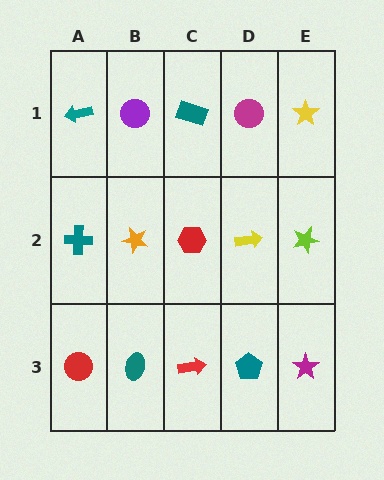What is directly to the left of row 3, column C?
A teal ellipse.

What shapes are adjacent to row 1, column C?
A red hexagon (row 2, column C), a purple circle (row 1, column B), a magenta circle (row 1, column D).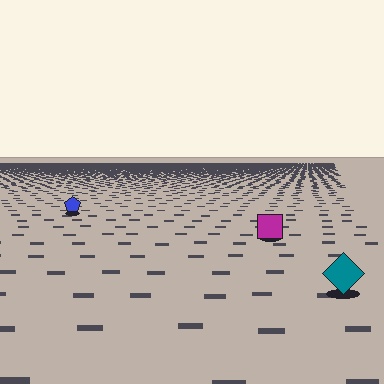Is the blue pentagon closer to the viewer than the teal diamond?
No. The teal diamond is closer — you can tell from the texture gradient: the ground texture is coarser near it.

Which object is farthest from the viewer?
The blue pentagon is farthest from the viewer. It appears smaller and the ground texture around it is denser.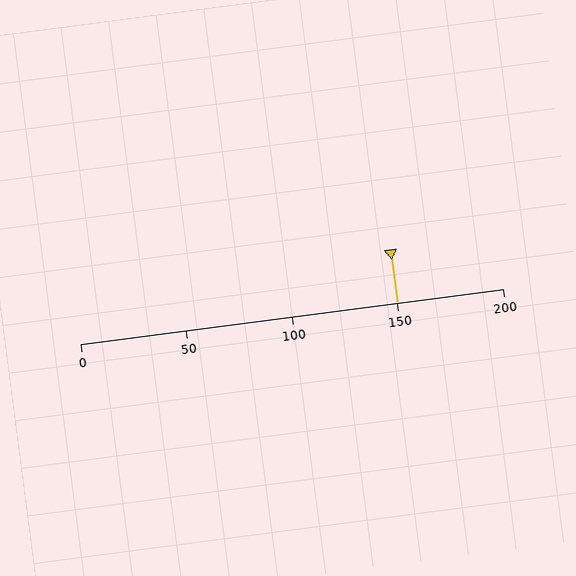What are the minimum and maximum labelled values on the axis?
The axis runs from 0 to 200.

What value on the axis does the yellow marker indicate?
The marker indicates approximately 150.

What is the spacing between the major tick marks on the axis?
The major ticks are spaced 50 apart.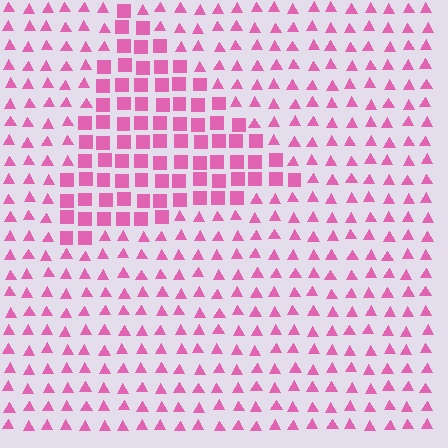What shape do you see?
I see a triangle.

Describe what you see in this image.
The image is filled with small pink elements arranged in a uniform grid. A triangle-shaped region contains squares, while the surrounding area contains triangles. The boundary is defined purely by the change in element shape.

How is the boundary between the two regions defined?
The boundary is defined by a change in element shape: squares inside vs. triangles outside. All elements share the same color and spacing.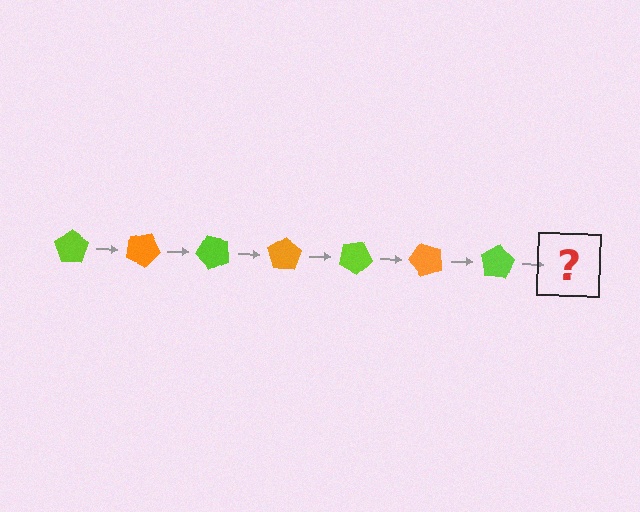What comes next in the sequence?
The next element should be an orange pentagon, rotated 175 degrees from the start.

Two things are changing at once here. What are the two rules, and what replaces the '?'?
The two rules are that it rotates 25 degrees each step and the color cycles through lime and orange. The '?' should be an orange pentagon, rotated 175 degrees from the start.